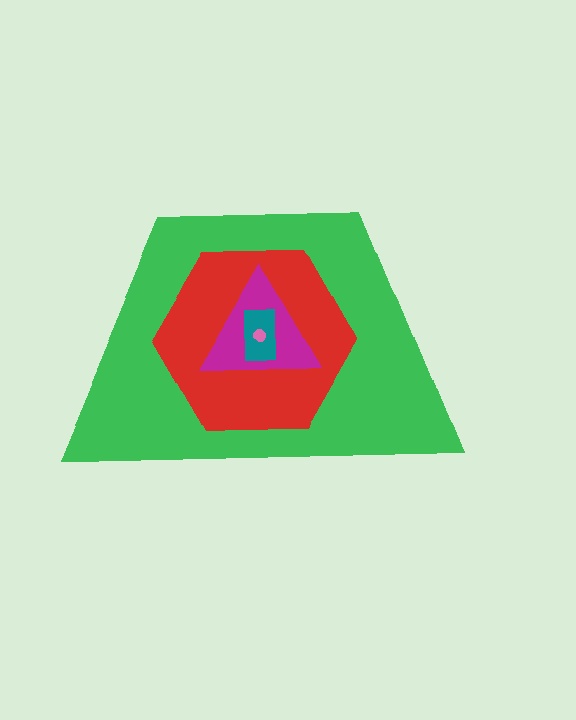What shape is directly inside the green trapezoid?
The red hexagon.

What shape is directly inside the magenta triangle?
The teal rectangle.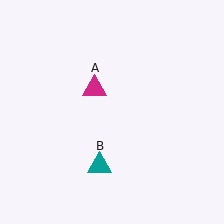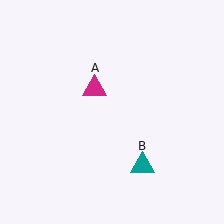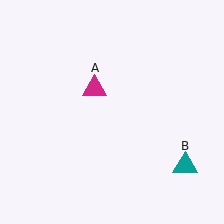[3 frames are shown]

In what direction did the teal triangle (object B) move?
The teal triangle (object B) moved right.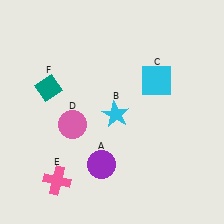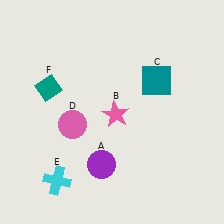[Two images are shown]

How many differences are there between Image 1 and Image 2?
There are 3 differences between the two images.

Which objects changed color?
B changed from cyan to pink. C changed from cyan to teal. E changed from pink to cyan.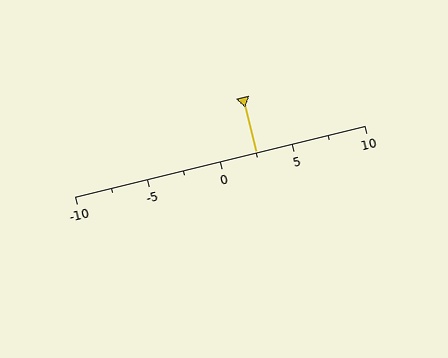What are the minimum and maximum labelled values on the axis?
The axis runs from -10 to 10.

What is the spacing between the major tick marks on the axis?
The major ticks are spaced 5 apart.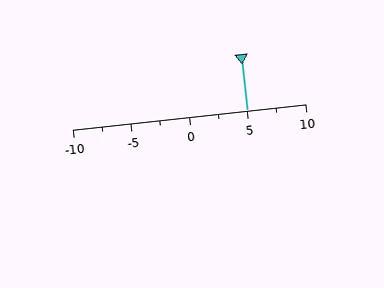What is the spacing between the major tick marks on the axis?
The major ticks are spaced 5 apart.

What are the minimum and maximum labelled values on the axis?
The axis runs from -10 to 10.